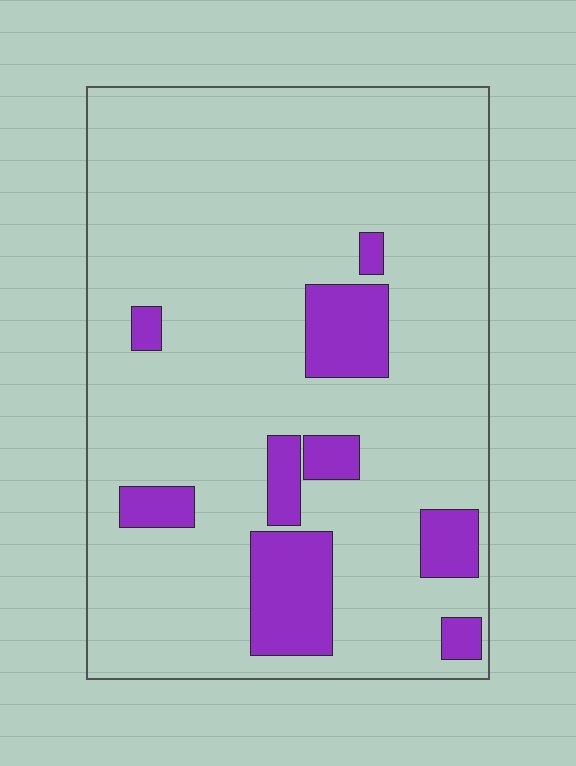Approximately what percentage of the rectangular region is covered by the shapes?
Approximately 15%.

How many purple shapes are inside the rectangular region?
9.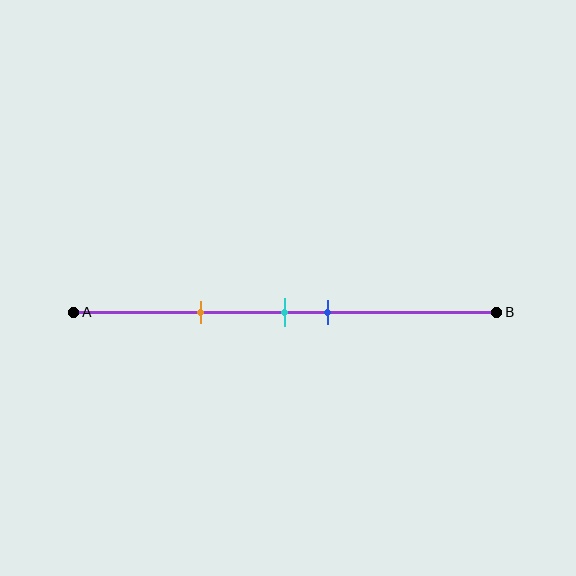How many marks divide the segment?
There are 3 marks dividing the segment.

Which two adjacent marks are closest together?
The cyan and blue marks are the closest adjacent pair.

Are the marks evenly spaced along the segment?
No, the marks are not evenly spaced.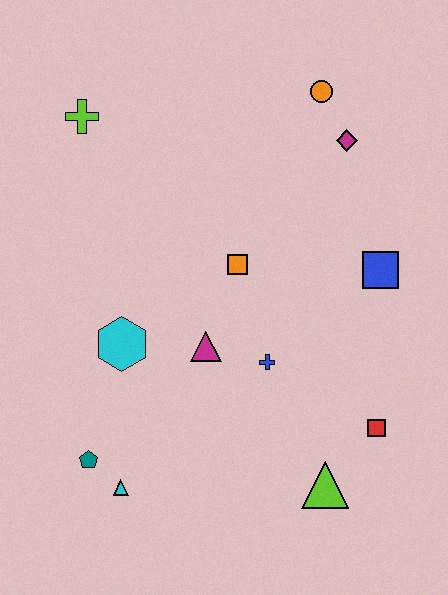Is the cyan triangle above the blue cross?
No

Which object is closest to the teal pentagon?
The cyan triangle is closest to the teal pentagon.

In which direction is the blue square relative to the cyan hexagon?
The blue square is to the right of the cyan hexagon.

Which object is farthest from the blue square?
The teal pentagon is farthest from the blue square.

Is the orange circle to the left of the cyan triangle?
No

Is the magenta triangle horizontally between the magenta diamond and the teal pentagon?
Yes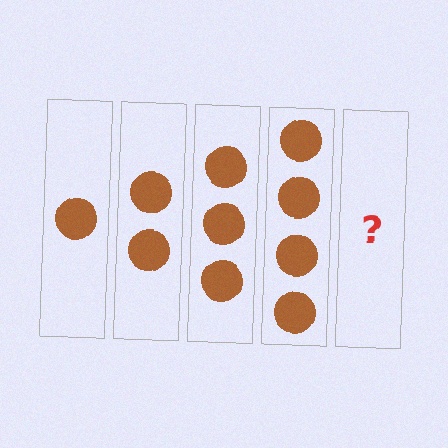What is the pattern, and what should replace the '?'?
The pattern is that each step adds one more circle. The '?' should be 5 circles.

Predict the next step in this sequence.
The next step is 5 circles.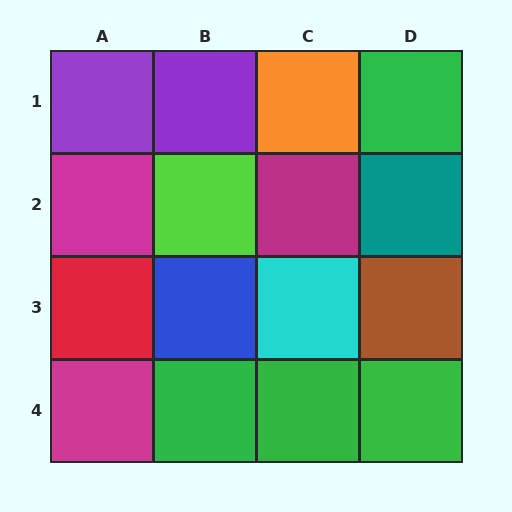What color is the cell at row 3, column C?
Cyan.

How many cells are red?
1 cell is red.